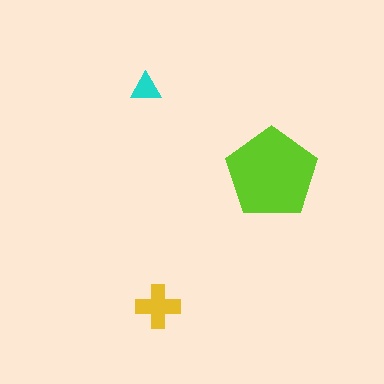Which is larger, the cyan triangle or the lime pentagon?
The lime pentagon.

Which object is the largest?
The lime pentagon.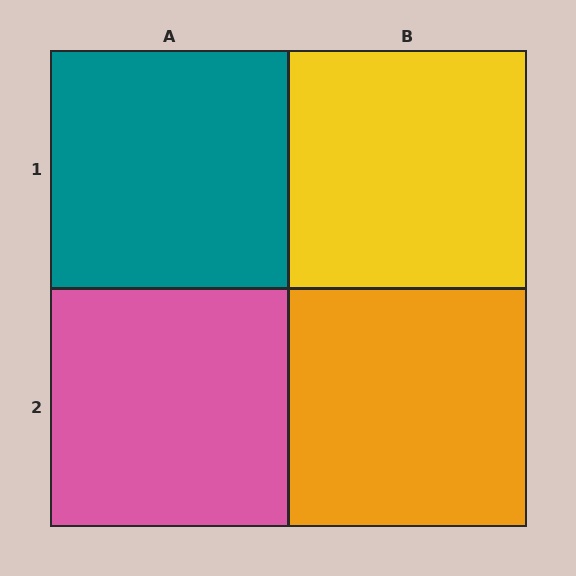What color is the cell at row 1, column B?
Yellow.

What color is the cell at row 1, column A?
Teal.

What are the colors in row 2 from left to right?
Pink, orange.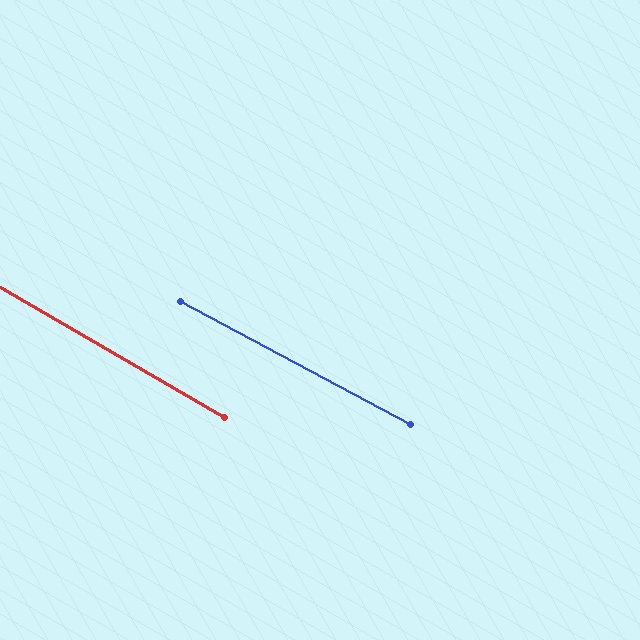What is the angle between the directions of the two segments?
Approximately 2 degrees.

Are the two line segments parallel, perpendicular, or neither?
Parallel — their directions differ by only 2.0°.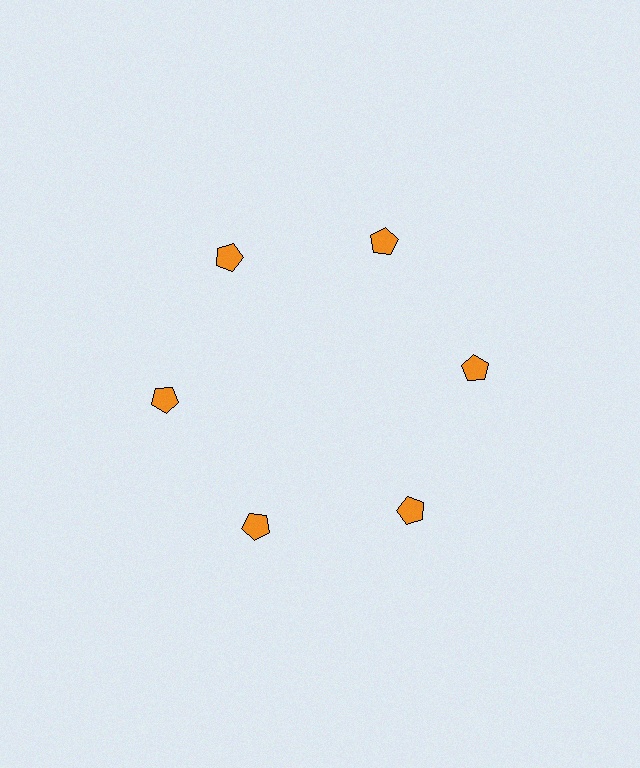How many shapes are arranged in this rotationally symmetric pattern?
There are 6 shapes, arranged in 6 groups of 1.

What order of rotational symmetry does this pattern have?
This pattern has 6-fold rotational symmetry.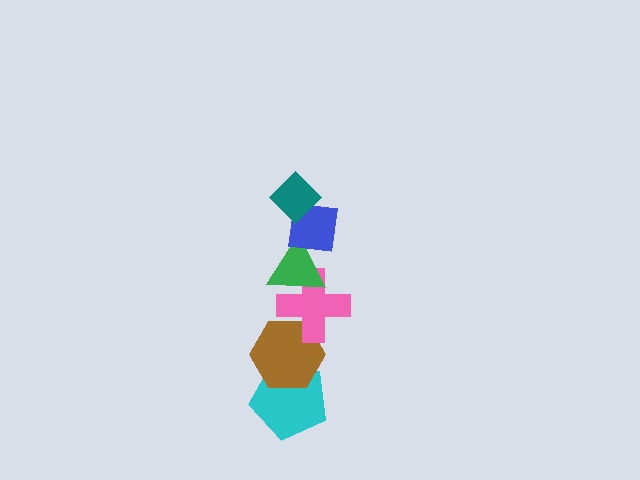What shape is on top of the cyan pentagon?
The brown hexagon is on top of the cyan pentagon.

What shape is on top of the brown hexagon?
The pink cross is on top of the brown hexagon.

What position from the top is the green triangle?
The green triangle is 3rd from the top.